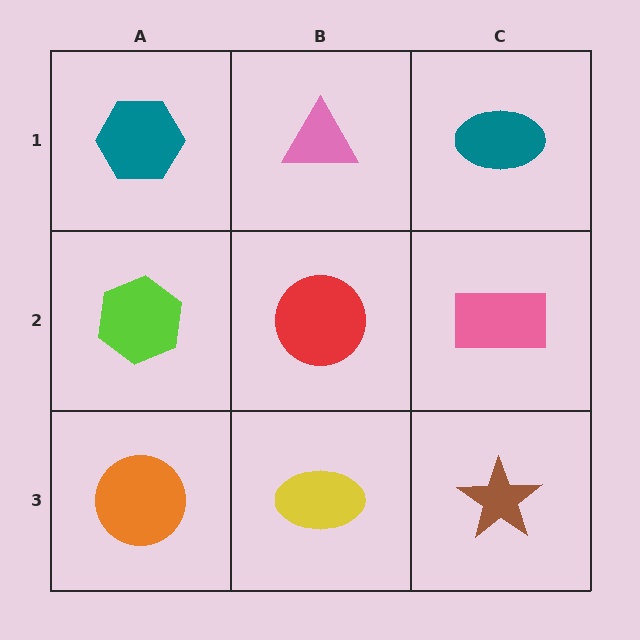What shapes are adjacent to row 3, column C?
A pink rectangle (row 2, column C), a yellow ellipse (row 3, column B).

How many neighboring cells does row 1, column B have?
3.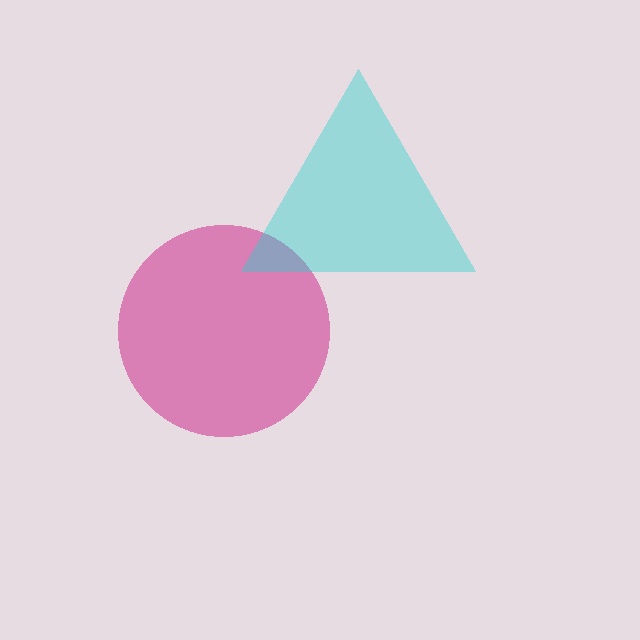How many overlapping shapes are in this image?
There are 2 overlapping shapes in the image.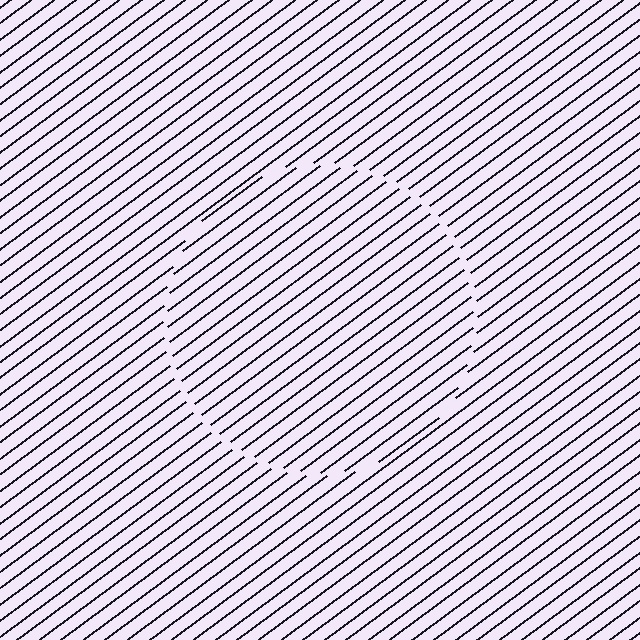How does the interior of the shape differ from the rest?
The interior of the shape contains the same grating, shifted by half a period — the contour is defined by the phase discontinuity where line-ends from the inner and outer gratings abut.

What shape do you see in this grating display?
An illusory circle. The interior of the shape contains the same grating, shifted by half a period — the contour is defined by the phase discontinuity where line-ends from the inner and outer gratings abut.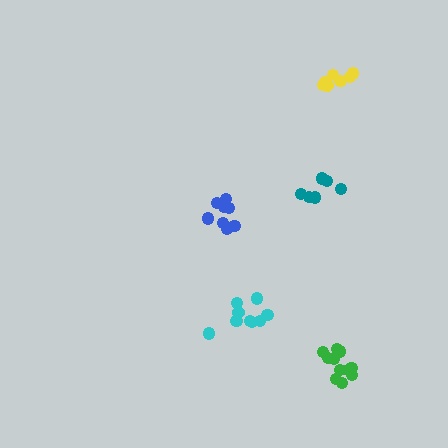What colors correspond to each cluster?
The clusters are colored: blue, yellow, green, cyan, teal.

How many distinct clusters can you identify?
There are 5 distinct clusters.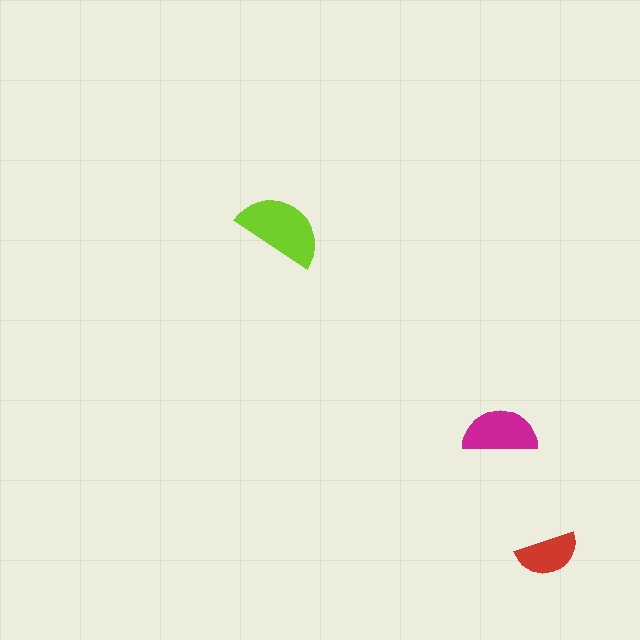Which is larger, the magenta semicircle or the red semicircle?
The magenta one.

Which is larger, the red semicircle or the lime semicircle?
The lime one.